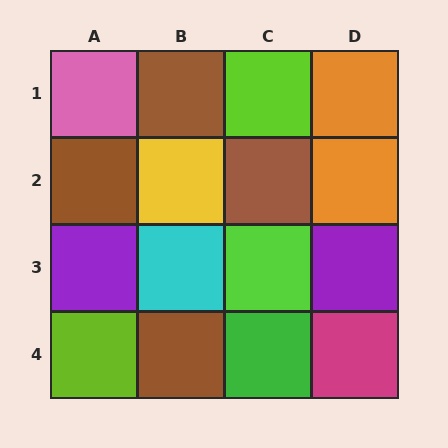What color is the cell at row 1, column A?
Pink.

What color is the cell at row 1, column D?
Orange.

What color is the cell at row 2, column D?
Orange.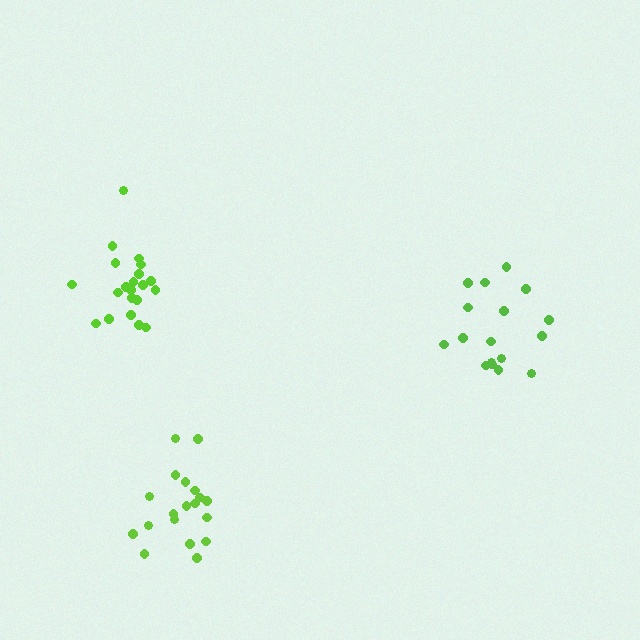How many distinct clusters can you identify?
There are 3 distinct clusters.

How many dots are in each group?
Group 1: 20 dots, Group 2: 17 dots, Group 3: 21 dots (58 total).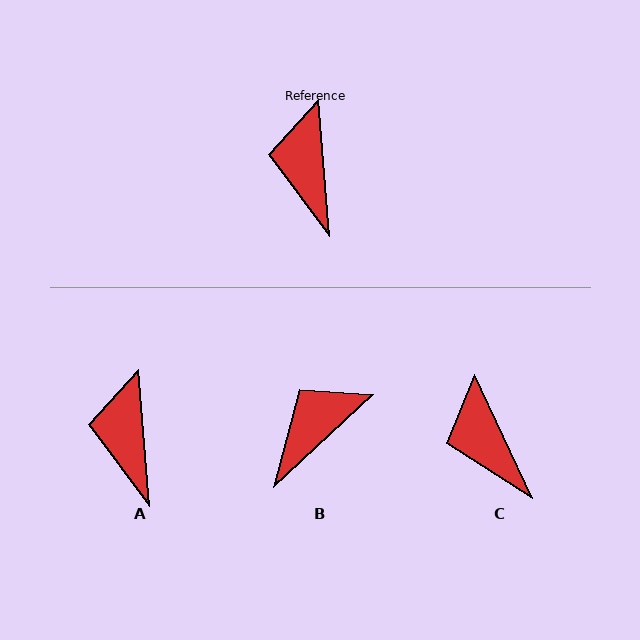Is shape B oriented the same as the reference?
No, it is off by about 51 degrees.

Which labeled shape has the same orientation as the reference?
A.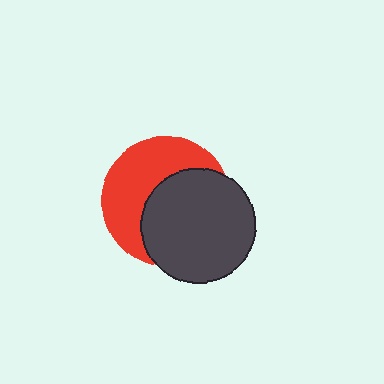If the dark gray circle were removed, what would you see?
You would see the complete red circle.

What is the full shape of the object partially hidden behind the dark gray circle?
The partially hidden object is a red circle.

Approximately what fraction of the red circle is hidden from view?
Roughly 52% of the red circle is hidden behind the dark gray circle.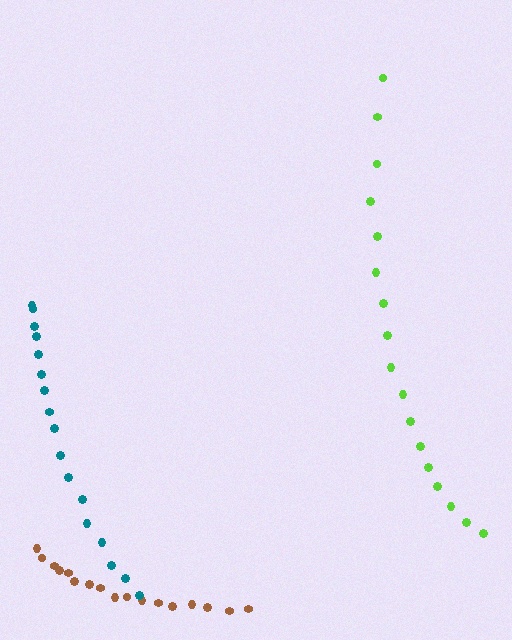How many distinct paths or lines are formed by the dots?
There are 3 distinct paths.